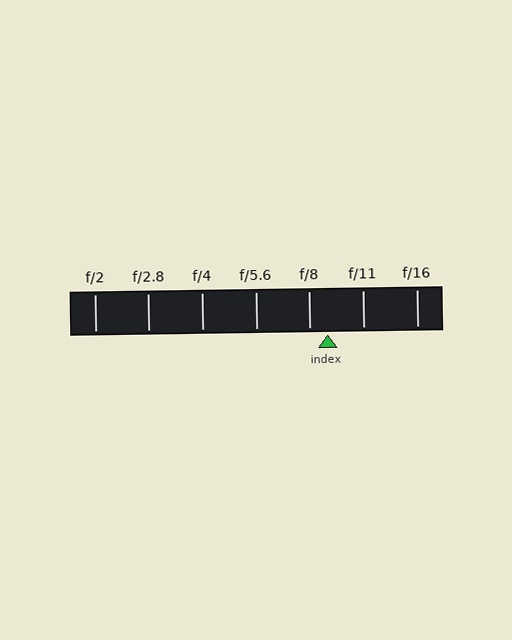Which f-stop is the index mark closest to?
The index mark is closest to f/8.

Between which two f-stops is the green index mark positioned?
The index mark is between f/8 and f/11.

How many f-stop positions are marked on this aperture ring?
There are 7 f-stop positions marked.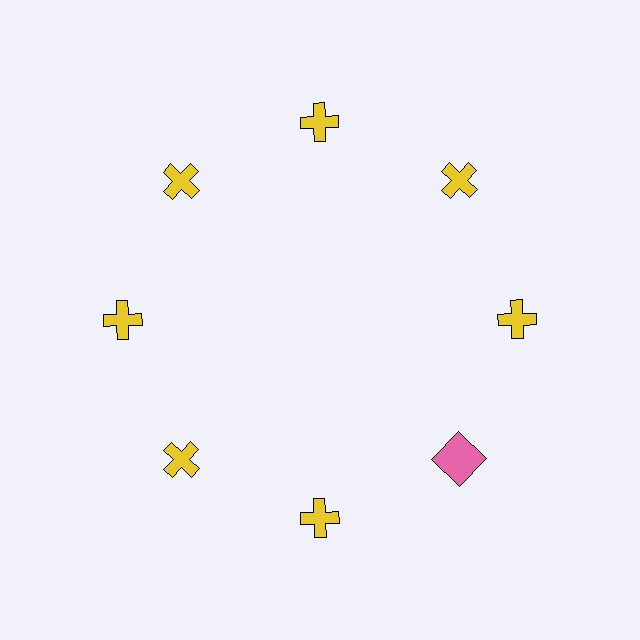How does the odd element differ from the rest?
It differs in both color (pink instead of yellow) and shape (square instead of cross).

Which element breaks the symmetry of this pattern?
The pink square at roughly the 4 o'clock position breaks the symmetry. All other shapes are yellow crosses.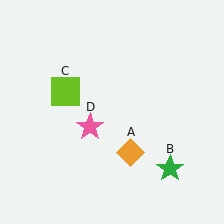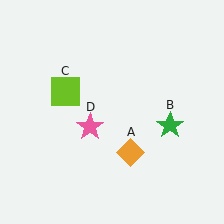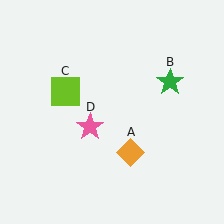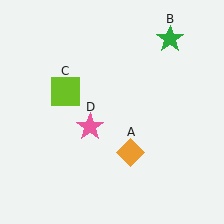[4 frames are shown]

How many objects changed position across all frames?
1 object changed position: green star (object B).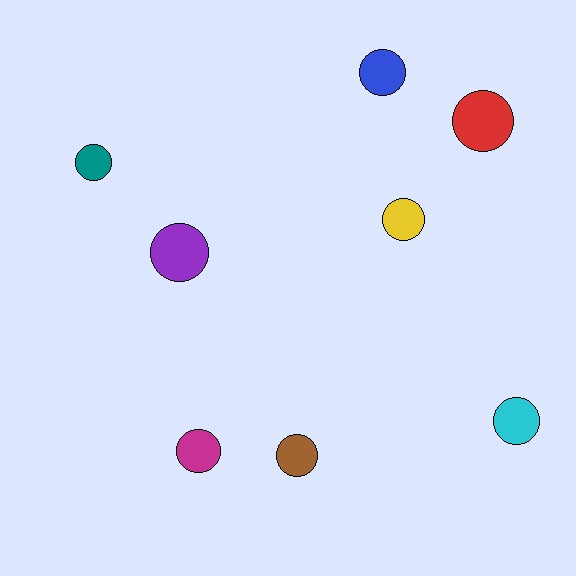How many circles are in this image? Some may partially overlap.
There are 8 circles.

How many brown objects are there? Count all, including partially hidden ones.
There is 1 brown object.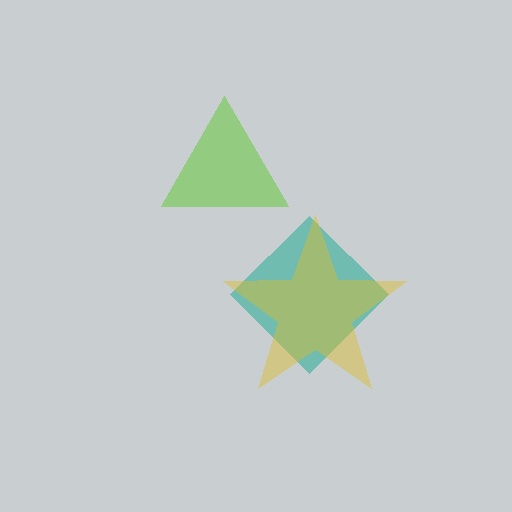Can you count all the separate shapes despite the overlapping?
Yes, there are 3 separate shapes.